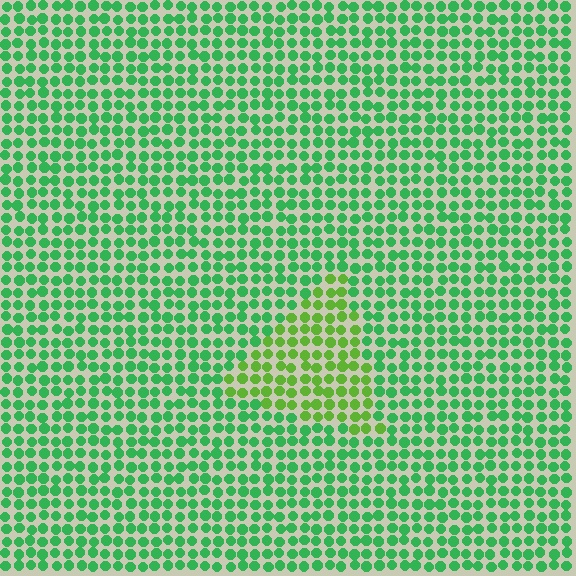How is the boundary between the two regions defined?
The boundary is defined purely by a slight shift in hue (about 37 degrees). Spacing, size, and orientation are identical on both sides.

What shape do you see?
I see a triangle.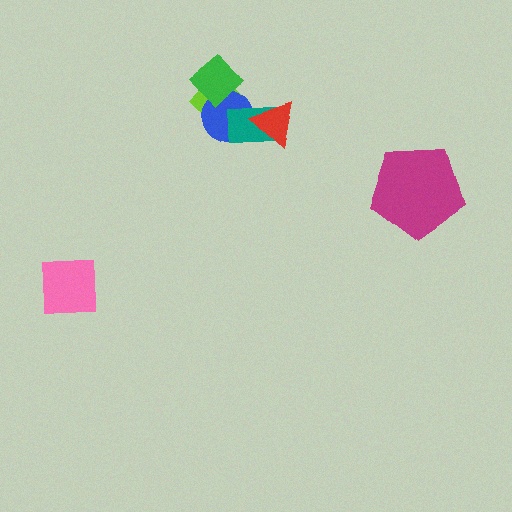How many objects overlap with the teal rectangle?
3 objects overlap with the teal rectangle.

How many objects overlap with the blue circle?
3 objects overlap with the blue circle.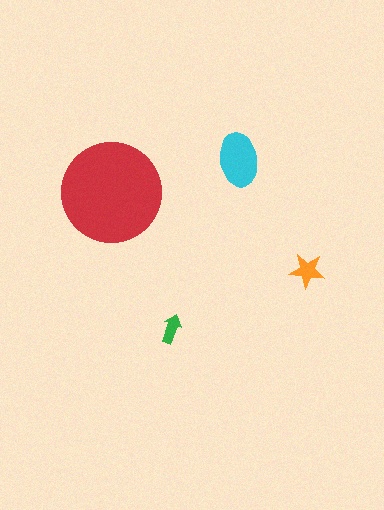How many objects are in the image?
There are 4 objects in the image.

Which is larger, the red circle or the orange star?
The red circle.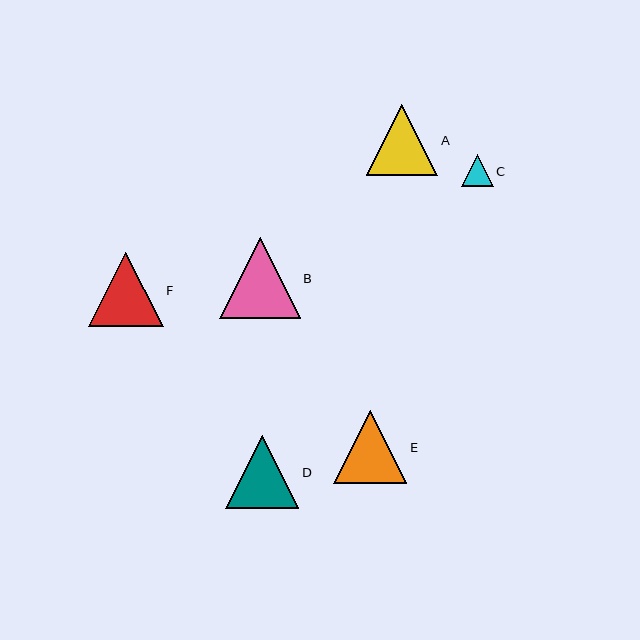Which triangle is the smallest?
Triangle C is the smallest with a size of approximately 32 pixels.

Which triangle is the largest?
Triangle B is the largest with a size of approximately 81 pixels.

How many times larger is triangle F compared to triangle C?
Triangle F is approximately 2.4 times the size of triangle C.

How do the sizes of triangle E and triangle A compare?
Triangle E and triangle A are approximately the same size.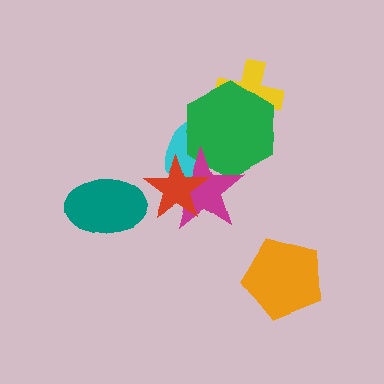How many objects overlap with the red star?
2 objects overlap with the red star.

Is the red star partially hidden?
No, no other shape covers it.